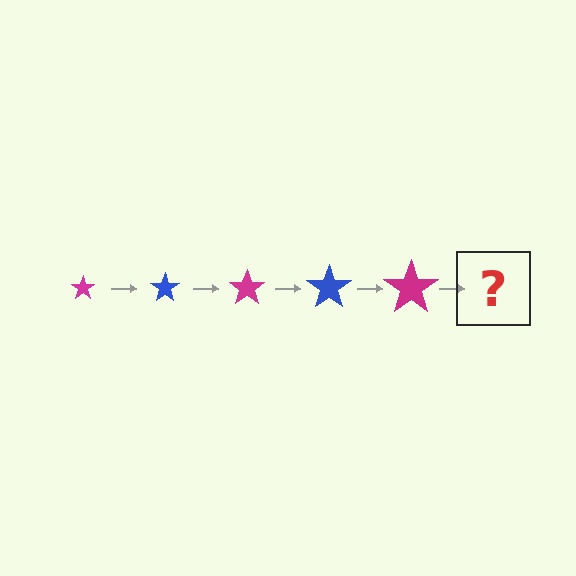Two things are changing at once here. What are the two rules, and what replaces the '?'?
The two rules are that the star grows larger each step and the color cycles through magenta and blue. The '?' should be a blue star, larger than the previous one.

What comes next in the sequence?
The next element should be a blue star, larger than the previous one.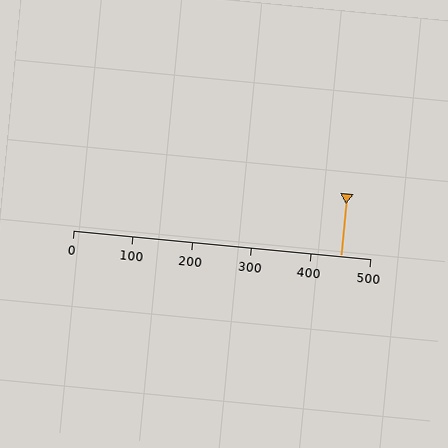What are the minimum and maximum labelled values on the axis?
The axis runs from 0 to 500.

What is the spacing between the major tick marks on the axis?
The major ticks are spaced 100 apart.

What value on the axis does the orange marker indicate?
The marker indicates approximately 450.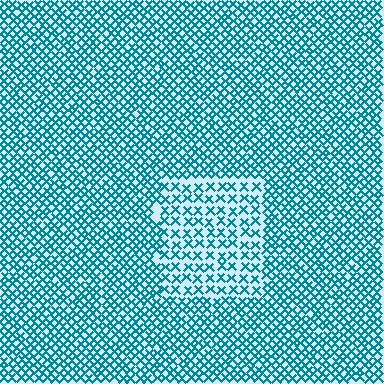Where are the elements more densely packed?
The elements are more densely packed outside the rectangle boundary.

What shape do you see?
I see a rectangle.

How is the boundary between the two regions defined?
The boundary is defined by a change in element density (approximately 1.8x ratio). All elements are the same color, size, and shape.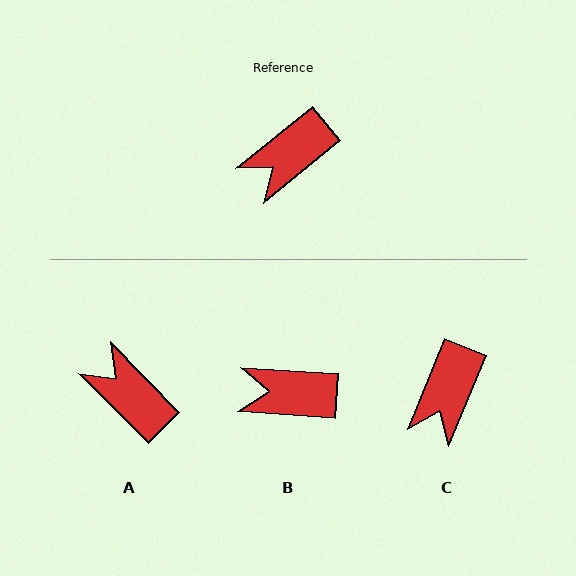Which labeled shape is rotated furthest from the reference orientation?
A, about 84 degrees away.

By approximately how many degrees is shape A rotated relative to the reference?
Approximately 84 degrees clockwise.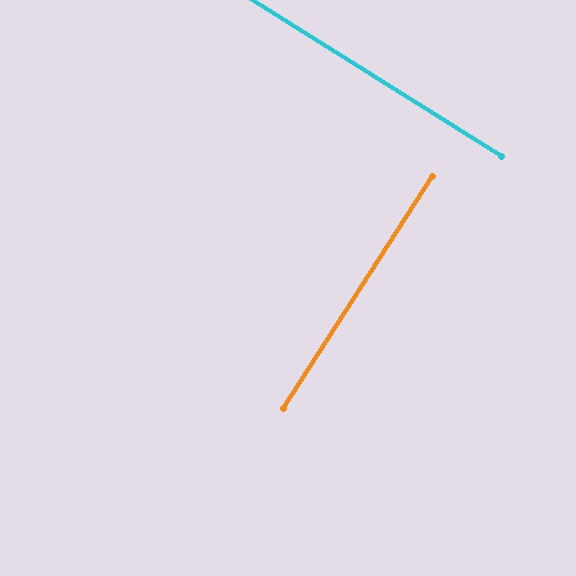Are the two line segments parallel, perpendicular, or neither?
Perpendicular — they meet at approximately 90°.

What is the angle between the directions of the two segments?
Approximately 90 degrees.